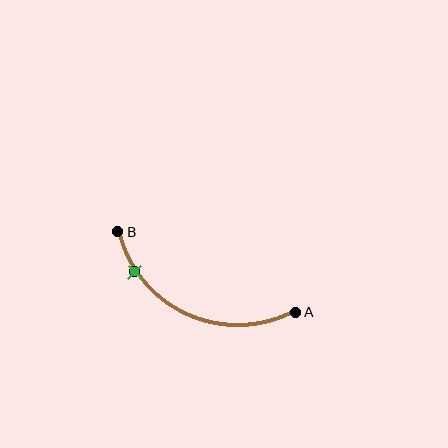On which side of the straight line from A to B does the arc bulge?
The arc bulges below the straight line connecting A and B.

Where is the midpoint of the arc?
The arc midpoint is the point on the curve farthest from the straight line joining A and B. It sits below that line.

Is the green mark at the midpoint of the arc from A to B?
No. The green mark lies on the arc but is closer to endpoint B. The arc midpoint would be at the point on the curve equidistant along the arc from both A and B.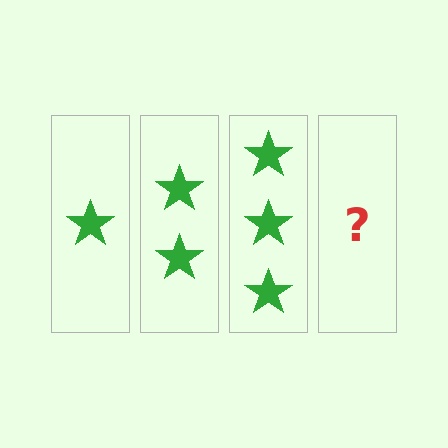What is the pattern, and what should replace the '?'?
The pattern is that each step adds one more star. The '?' should be 4 stars.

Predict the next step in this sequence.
The next step is 4 stars.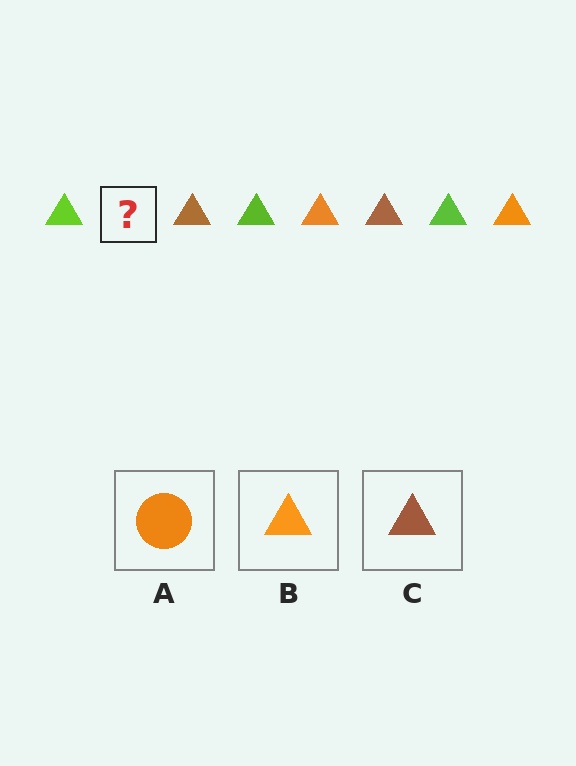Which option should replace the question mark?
Option B.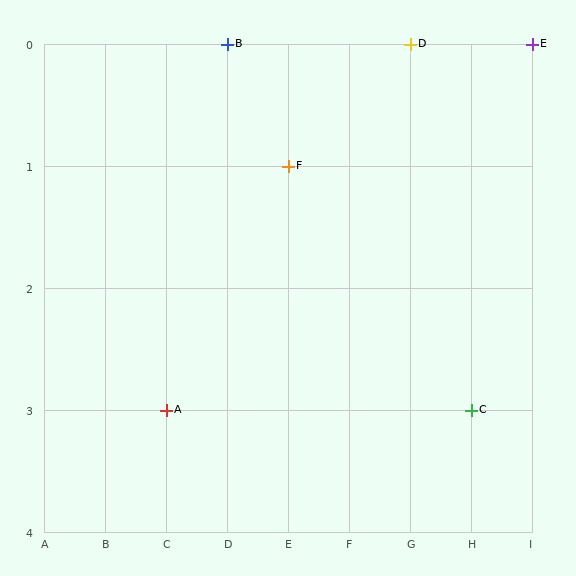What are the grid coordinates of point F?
Point F is at grid coordinates (E, 1).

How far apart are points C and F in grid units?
Points C and F are 3 columns and 2 rows apart (about 3.6 grid units diagonally).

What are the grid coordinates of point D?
Point D is at grid coordinates (G, 0).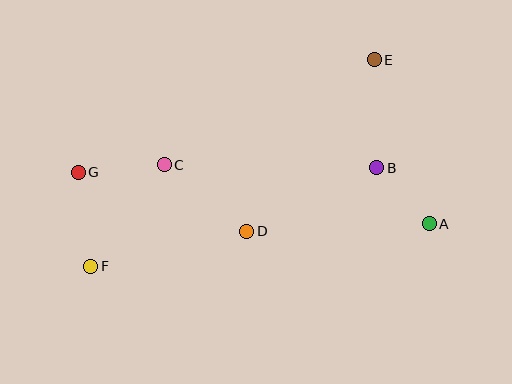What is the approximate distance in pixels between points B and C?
The distance between B and C is approximately 213 pixels.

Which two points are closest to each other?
Points A and B are closest to each other.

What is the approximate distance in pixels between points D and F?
The distance between D and F is approximately 160 pixels.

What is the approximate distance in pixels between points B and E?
The distance between B and E is approximately 108 pixels.